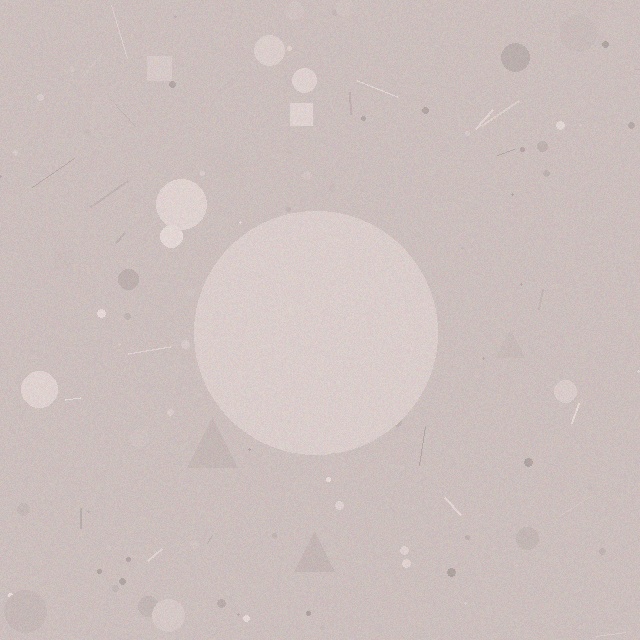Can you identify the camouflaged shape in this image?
The camouflaged shape is a circle.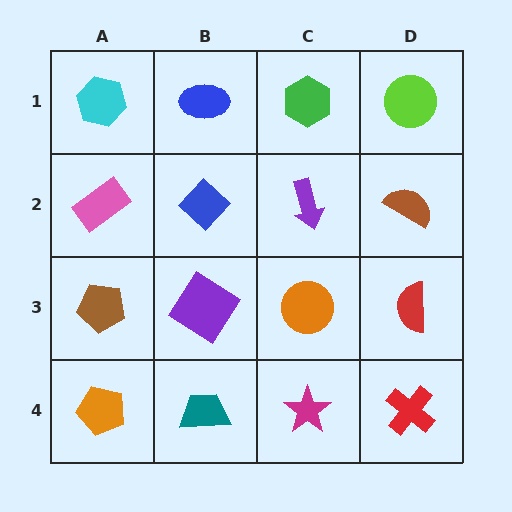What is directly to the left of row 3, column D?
An orange circle.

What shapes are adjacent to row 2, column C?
A green hexagon (row 1, column C), an orange circle (row 3, column C), a blue diamond (row 2, column B), a brown semicircle (row 2, column D).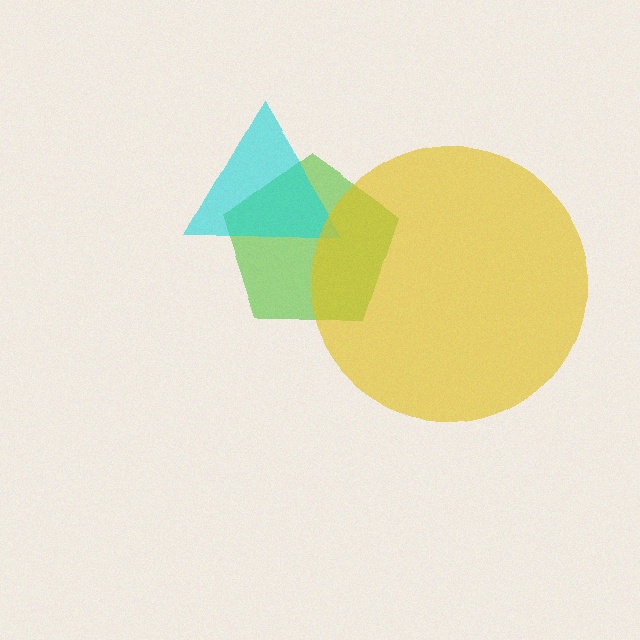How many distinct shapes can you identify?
There are 3 distinct shapes: a lime pentagon, a cyan triangle, a yellow circle.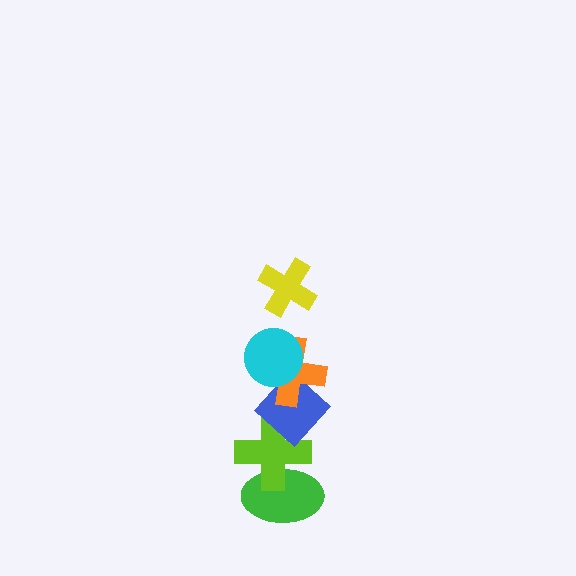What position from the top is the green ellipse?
The green ellipse is 6th from the top.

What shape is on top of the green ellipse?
The lime cross is on top of the green ellipse.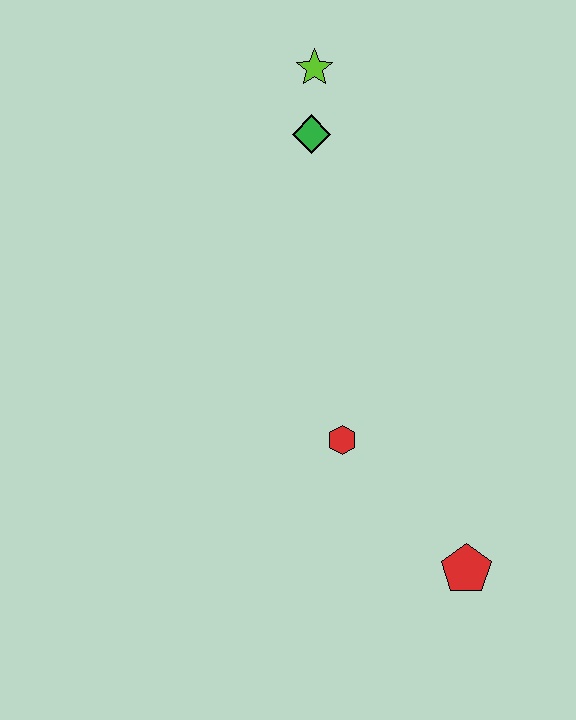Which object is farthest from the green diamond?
The red pentagon is farthest from the green diamond.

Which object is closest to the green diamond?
The lime star is closest to the green diamond.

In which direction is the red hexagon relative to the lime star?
The red hexagon is below the lime star.